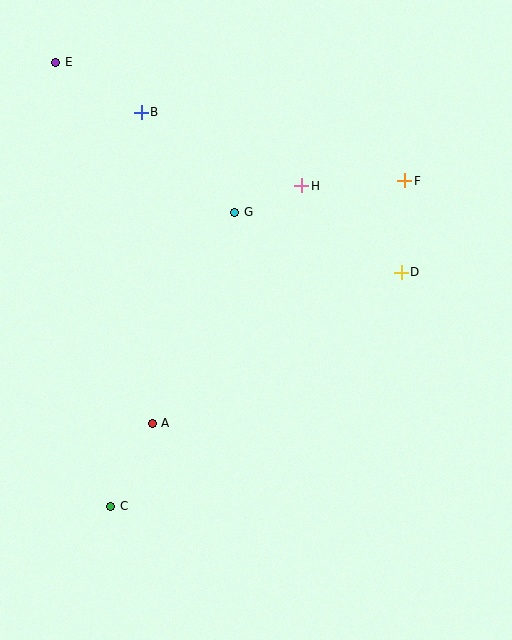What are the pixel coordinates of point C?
Point C is at (111, 506).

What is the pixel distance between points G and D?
The distance between G and D is 177 pixels.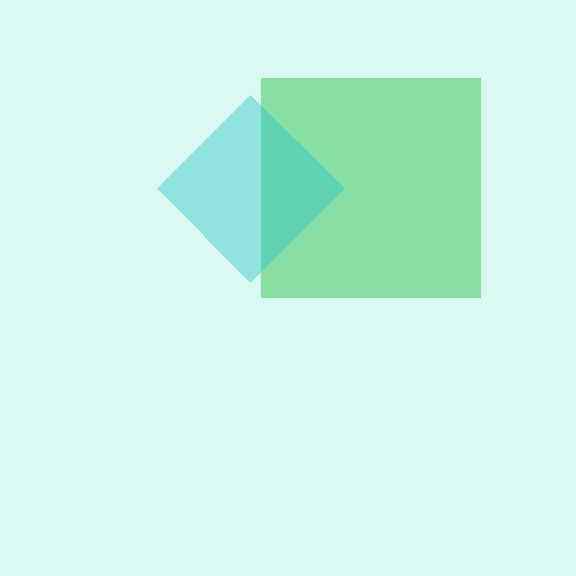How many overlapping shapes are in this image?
There are 2 overlapping shapes in the image.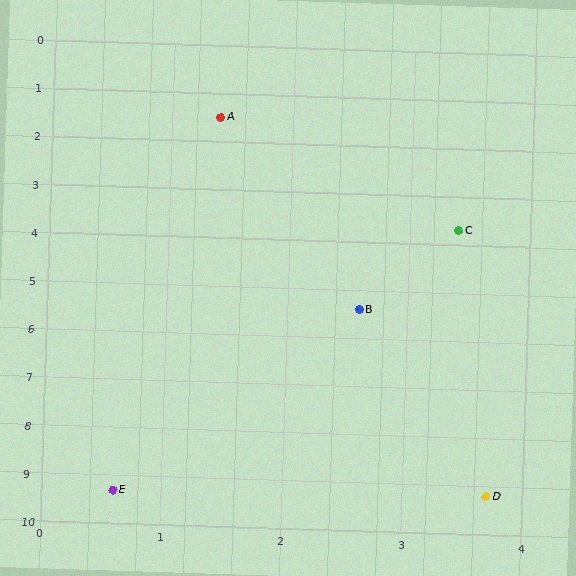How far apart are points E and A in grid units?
Points E and A are about 7.8 grid units apart.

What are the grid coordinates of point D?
Point D is at approximately (3.7, 9.2).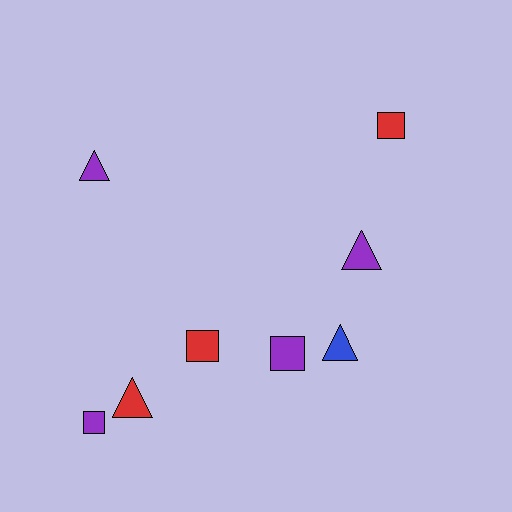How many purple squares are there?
There are 2 purple squares.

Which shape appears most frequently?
Triangle, with 4 objects.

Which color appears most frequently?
Purple, with 4 objects.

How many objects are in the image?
There are 8 objects.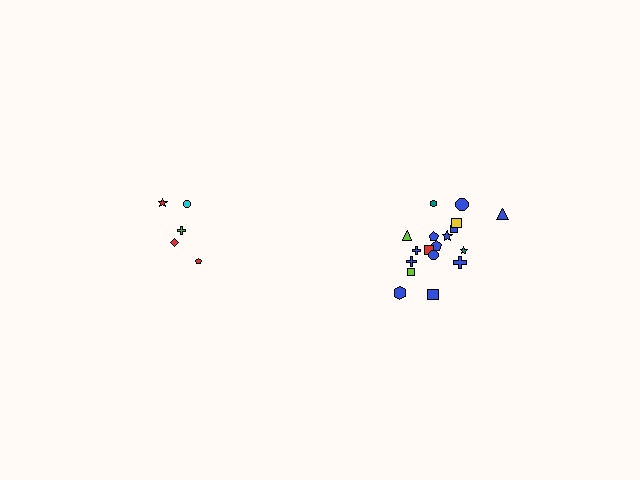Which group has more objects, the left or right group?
The right group.